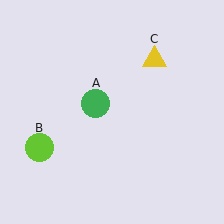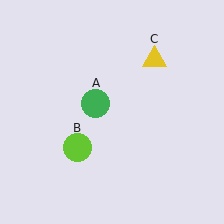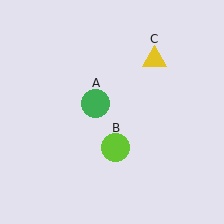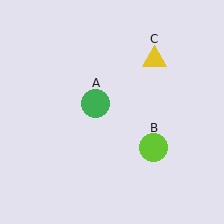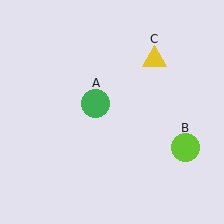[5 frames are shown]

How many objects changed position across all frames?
1 object changed position: lime circle (object B).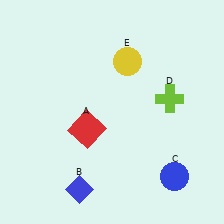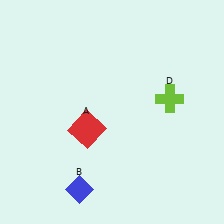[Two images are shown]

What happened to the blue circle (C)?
The blue circle (C) was removed in Image 2. It was in the bottom-right area of Image 1.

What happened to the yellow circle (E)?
The yellow circle (E) was removed in Image 2. It was in the top-right area of Image 1.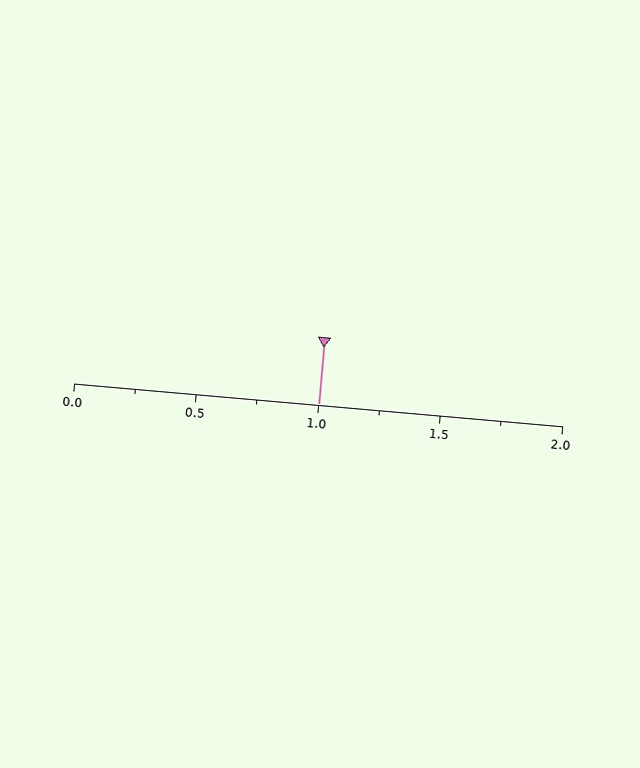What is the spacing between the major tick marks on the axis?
The major ticks are spaced 0.5 apart.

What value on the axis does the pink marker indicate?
The marker indicates approximately 1.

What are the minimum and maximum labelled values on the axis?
The axis runs from 0.0 to 2.0.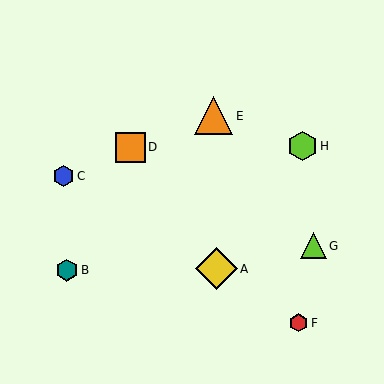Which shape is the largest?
The yellow diamond (labeled A) is the largest.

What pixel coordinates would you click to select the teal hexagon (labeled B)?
Click at (67, 270) to select the teal hexagon B.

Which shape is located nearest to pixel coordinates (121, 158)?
The orange square (labeled D) at (131, 147) is nearest to that location.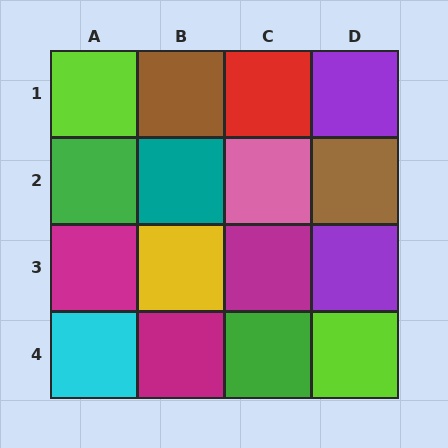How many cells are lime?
2 cells are lime.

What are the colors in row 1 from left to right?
Lime, brown, red, purple.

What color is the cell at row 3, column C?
Magenta.